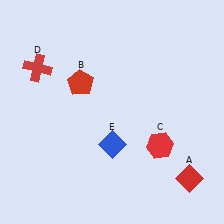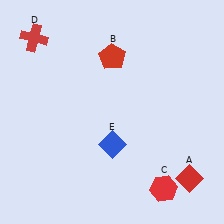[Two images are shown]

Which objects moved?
The objects that moved are: the red pentagon (B), the red hexagon (C), the red cross (D).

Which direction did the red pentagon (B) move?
The red pentagon (B) moved right.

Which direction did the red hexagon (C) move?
The red hexagon (C) moved down.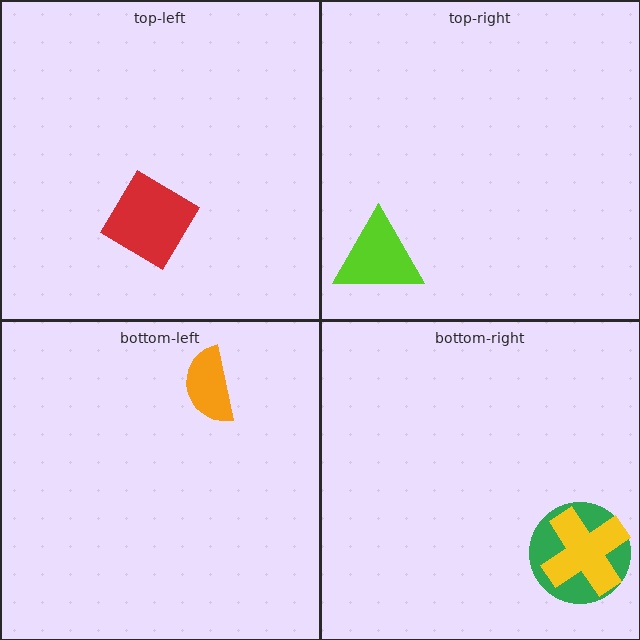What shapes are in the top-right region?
The lime triangle.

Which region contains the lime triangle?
The top-right region.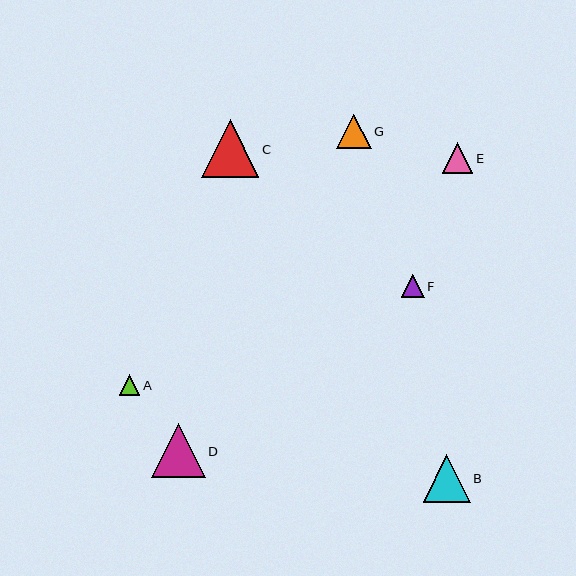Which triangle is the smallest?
Triangle A is the smallest with a size of approximately 21 pixels.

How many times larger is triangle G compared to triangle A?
Triangle G is approximately 1.7 times the size of triangle A.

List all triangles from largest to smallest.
From largest to smallest: C, D, B, G, E, F, A.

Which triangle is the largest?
Triangle C is the largest with a size of approximately 58 pixels.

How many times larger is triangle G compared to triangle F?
Triangle G is approximately 1.5 times the size of triangle F.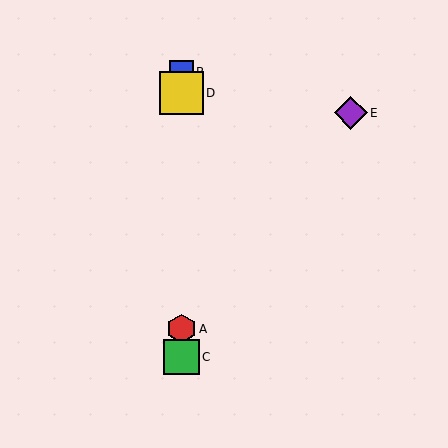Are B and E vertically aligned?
No, B is at x≈182 and E is at x≈351.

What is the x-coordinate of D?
Object D is at x≈182.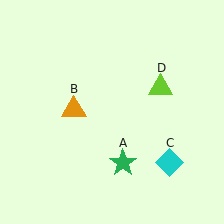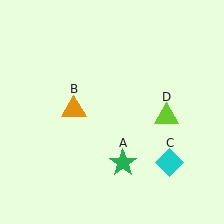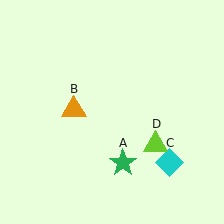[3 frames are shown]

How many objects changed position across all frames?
1 object changed position: lime triangle (object D).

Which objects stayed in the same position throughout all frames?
Green star (object A) and orange triangle (object B) and cyan diamond (object C) remained stationary.